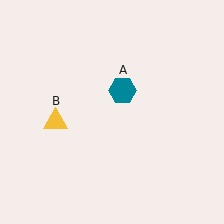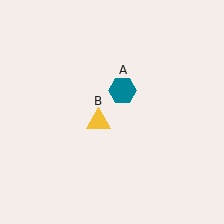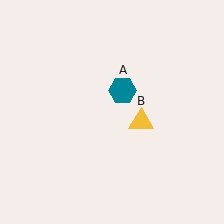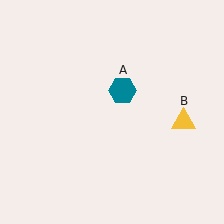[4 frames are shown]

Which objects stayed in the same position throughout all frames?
Teal hexagon (object A) remained stationary.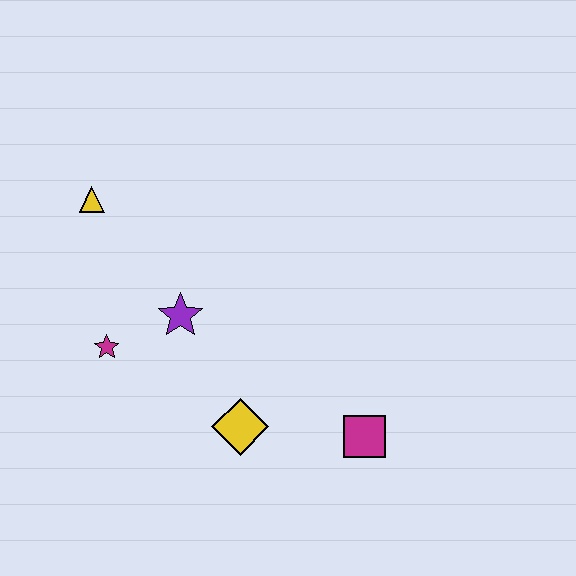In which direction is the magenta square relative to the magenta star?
The magenta square is to the right of the magenta star.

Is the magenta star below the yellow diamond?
No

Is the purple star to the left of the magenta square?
Yes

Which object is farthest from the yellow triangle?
The magenta square is farthest from the yellow triangle.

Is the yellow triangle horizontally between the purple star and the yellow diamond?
No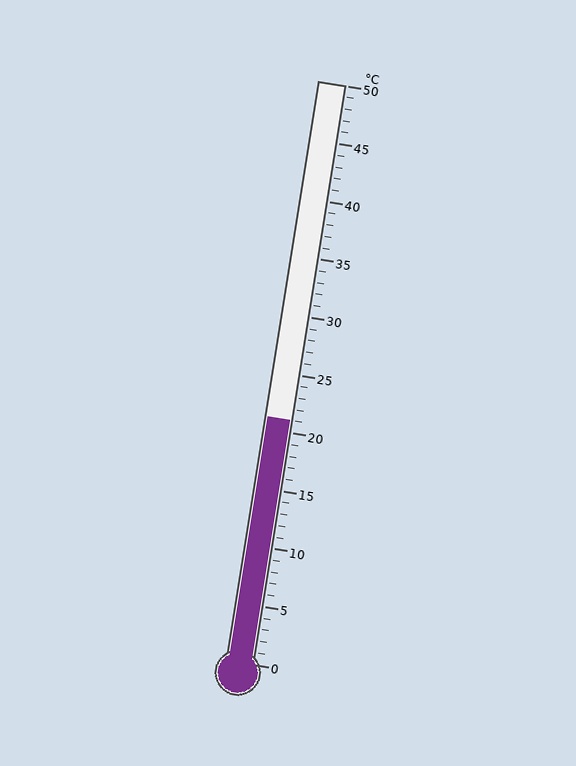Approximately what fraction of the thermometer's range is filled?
The thermometer is filled to approximately 40% of its range.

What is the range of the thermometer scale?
The thermometer scale ranges from 0°C to 50°C.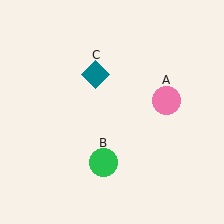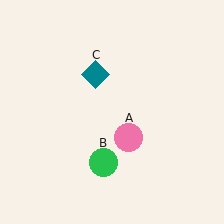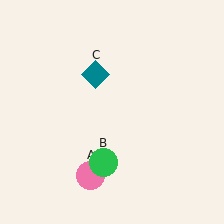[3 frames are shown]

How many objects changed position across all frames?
1 object changed position: pink circle (object A).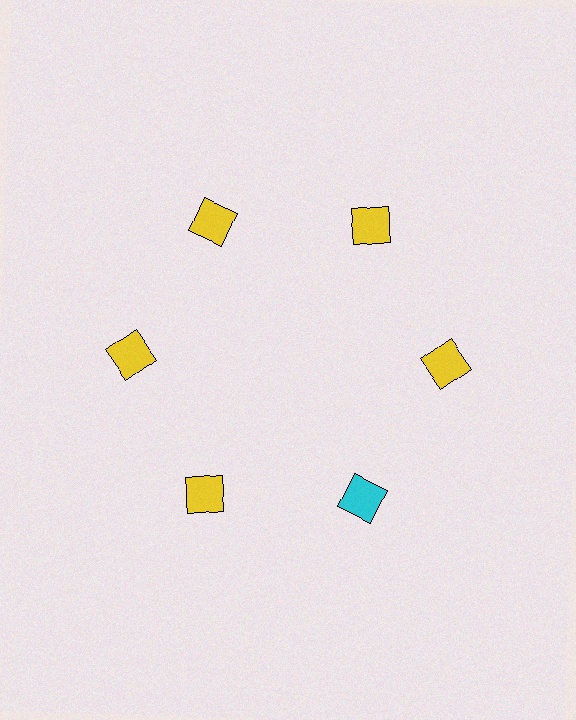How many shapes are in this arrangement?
There are 6 shapes arranged in a ring pattern.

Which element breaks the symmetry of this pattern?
The cyan square at roughly the 5 o'clock position breaks the symmetry. All other shapes are yellow squares.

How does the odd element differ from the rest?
It has a different color: cyan instead of yellow.